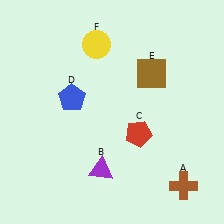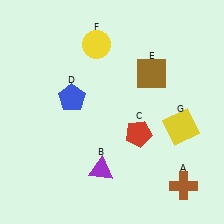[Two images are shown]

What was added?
A yellow square (G) was added in Image 2.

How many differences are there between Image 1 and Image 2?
There is 1 difference between the two images.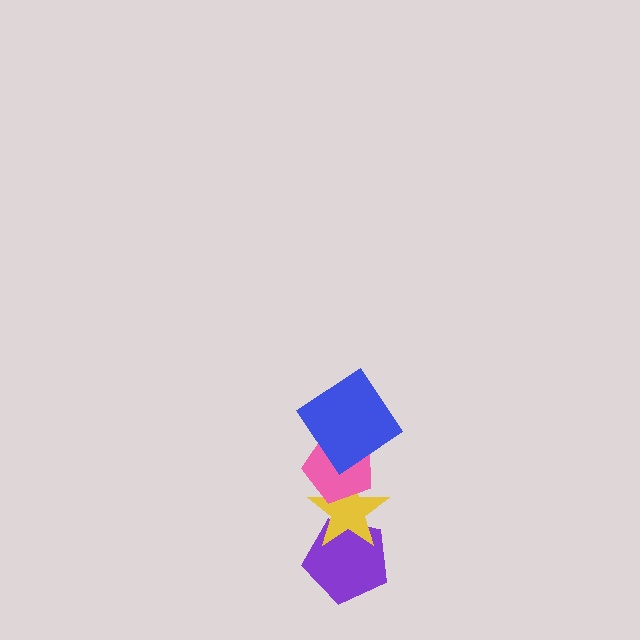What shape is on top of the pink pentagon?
The blue diamond is on top of the pink pentagon.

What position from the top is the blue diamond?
The blue diamond is 1st from the top.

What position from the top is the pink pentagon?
The pink pentagon is 2nd from the top.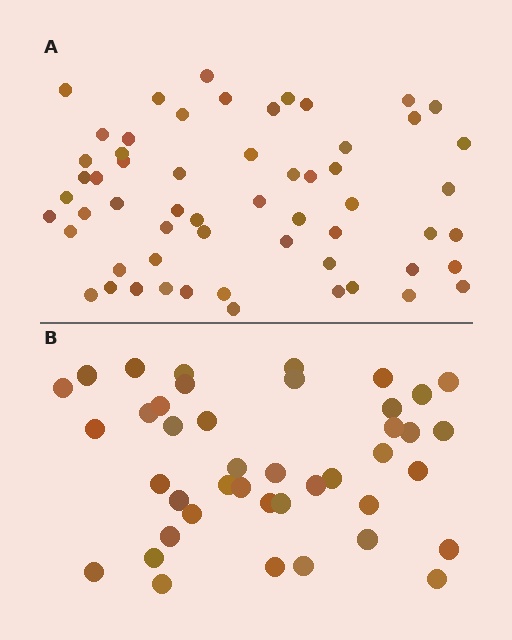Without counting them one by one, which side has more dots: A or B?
Region A (the top region) has more dots.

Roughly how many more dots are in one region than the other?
Region A has approximately 15 more dots than region B.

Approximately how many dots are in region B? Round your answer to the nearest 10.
About 40 dots. (The exact count is 42, which rounds to 40.)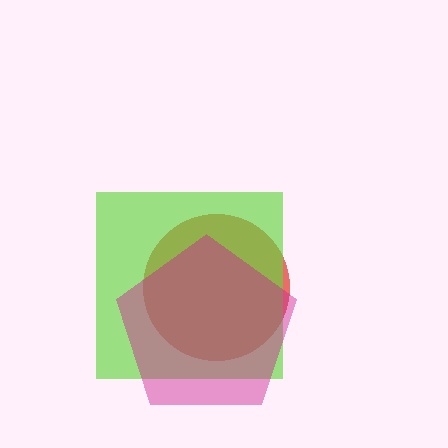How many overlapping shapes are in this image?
There are 3 overlapping shapes in the image.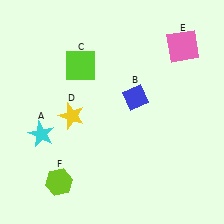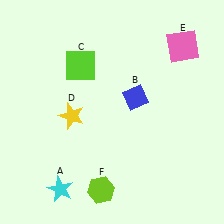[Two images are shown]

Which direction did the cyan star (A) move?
The cyan star (A) moved down.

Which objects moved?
The objects that moved are: the cyan star (A), the lime hexagon (F).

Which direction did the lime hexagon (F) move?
The lime hexagon (F) moved right.